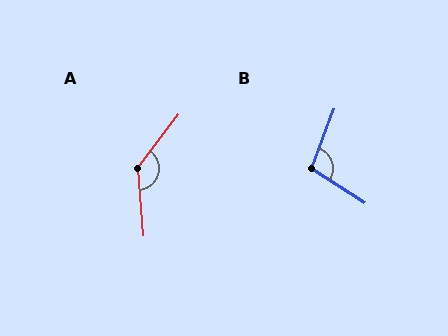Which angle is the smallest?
B, at approximately 101 degrees.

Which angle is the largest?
A, at approximately 138 degrees.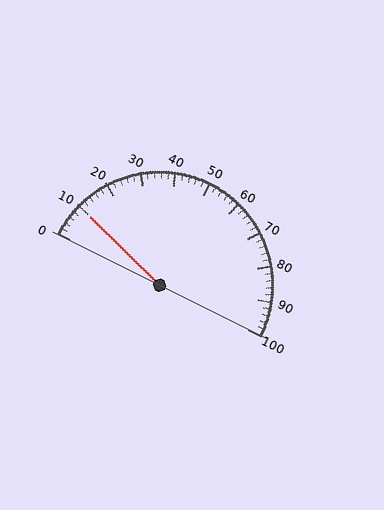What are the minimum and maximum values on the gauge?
The gauge ranges from 0 to 100.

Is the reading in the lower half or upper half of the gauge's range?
The reading is in the lower half of the range (0 to 100).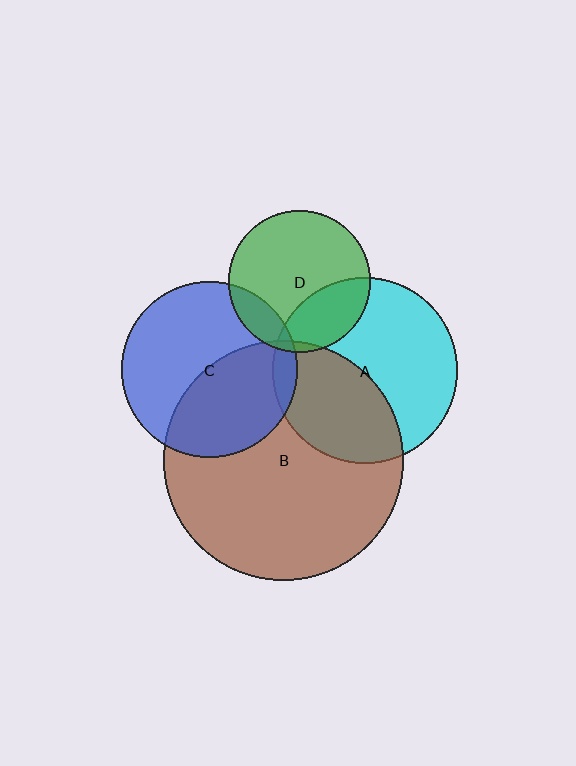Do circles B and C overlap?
Yes.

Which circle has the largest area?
Circle B (brown).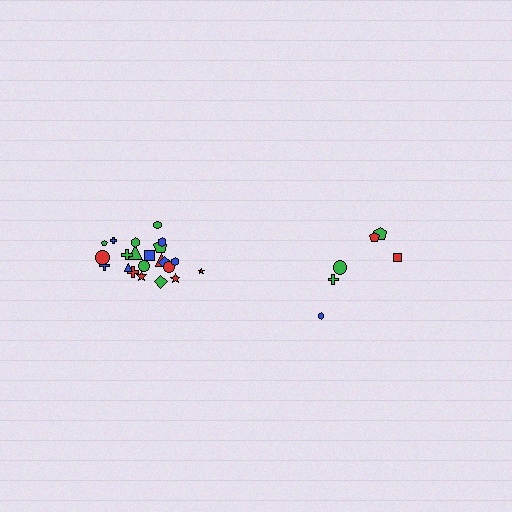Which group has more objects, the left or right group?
The left group.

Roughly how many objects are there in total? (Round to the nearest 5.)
Roughly 30 objects in total.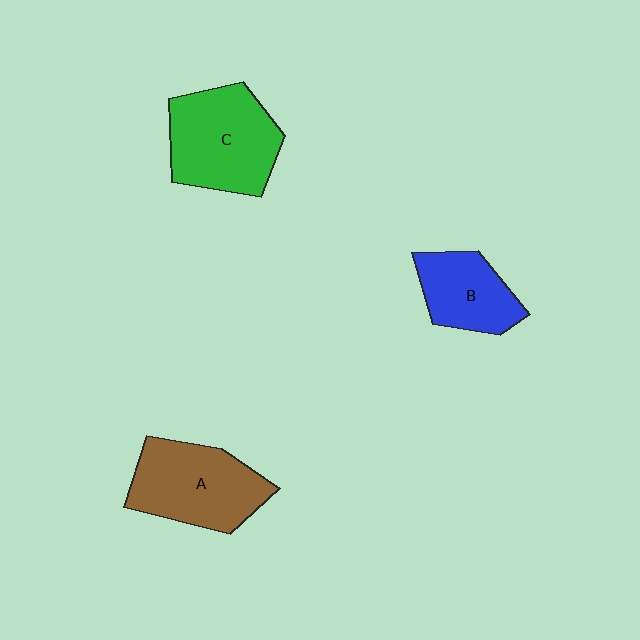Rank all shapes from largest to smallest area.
From largest to smallest: C (green), A (brown), B (blue).